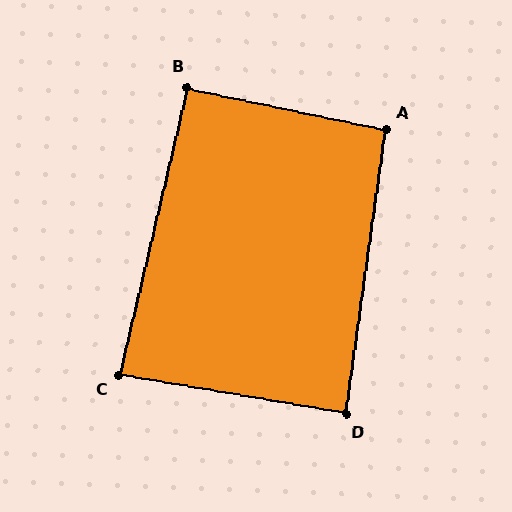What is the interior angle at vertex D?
Approximately 88 degrees (approximately right).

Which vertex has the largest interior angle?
A, at approximately 94 degrees.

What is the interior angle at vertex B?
Approximately 92 degrees (approximately right).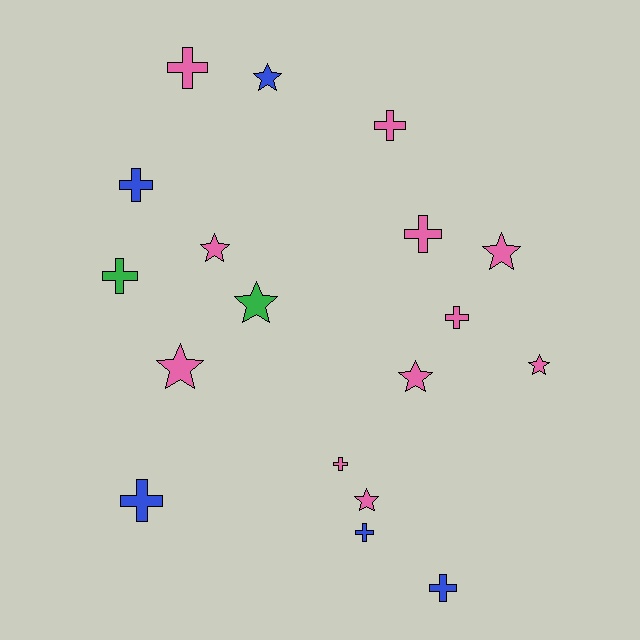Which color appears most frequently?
Pink, with 11 objects.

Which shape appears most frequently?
Cross, with 10 objects.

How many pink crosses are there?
There are 5 pink crosses.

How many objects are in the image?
There are 18 objects.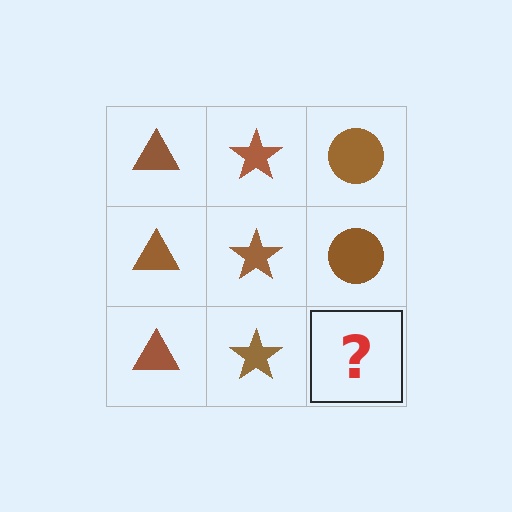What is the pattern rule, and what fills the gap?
The rule is that each column has a consistent shape. The gap should be filled with a brown circle.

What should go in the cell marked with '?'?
The missing cell should contain a brown circle.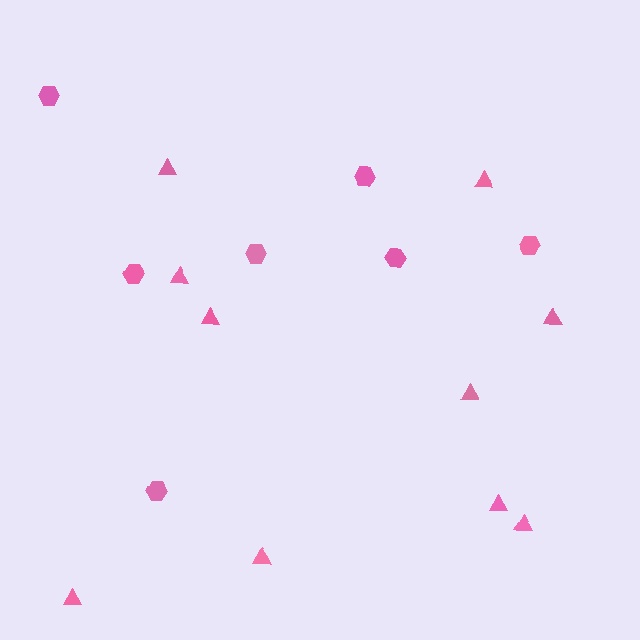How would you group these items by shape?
There are 2 groups: one group of triangles (10) and one group of hexagons (7).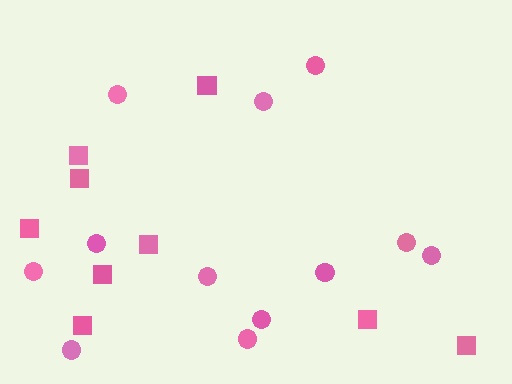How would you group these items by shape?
There are 2 groups: one group of circles (12) and one group of squares (9).